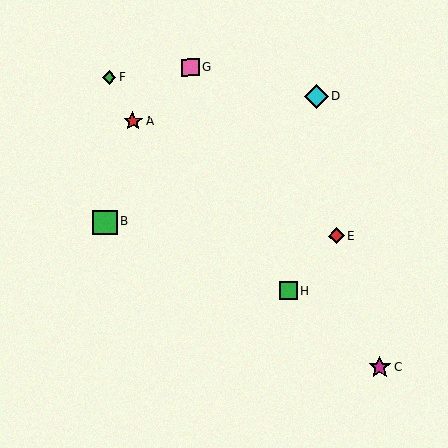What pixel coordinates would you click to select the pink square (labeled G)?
Click at (190, 67) to select the pink square G.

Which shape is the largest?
The green square (labeled B) is the largest.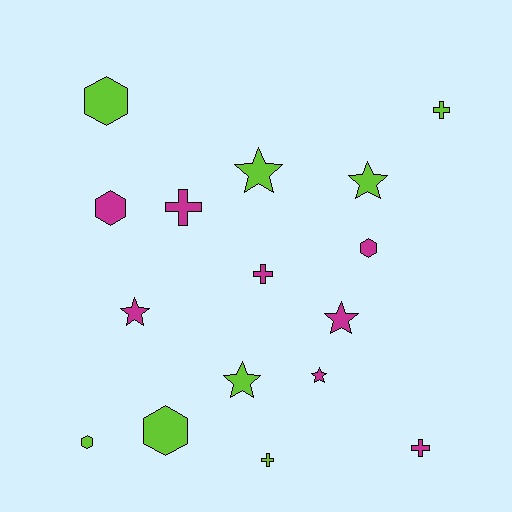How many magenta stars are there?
There are 3 magenta stars.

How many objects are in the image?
There are 16 objects.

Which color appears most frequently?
Magenta, with 8 objects.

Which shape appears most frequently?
Star, with 6 objects.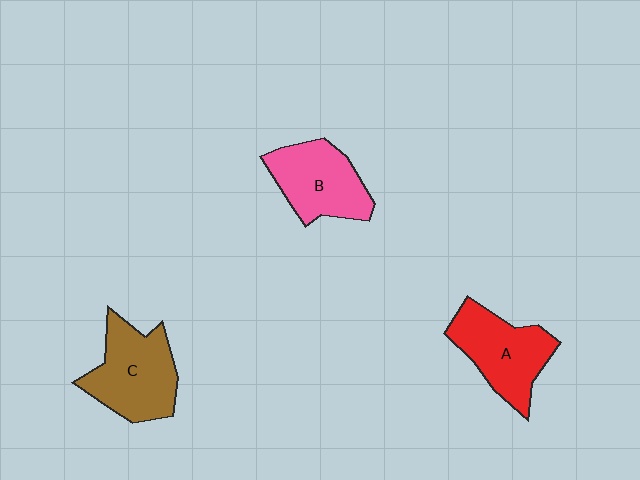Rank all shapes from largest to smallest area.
From largest to smallest: C (brown), A (red), B (pink).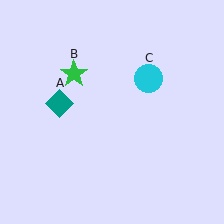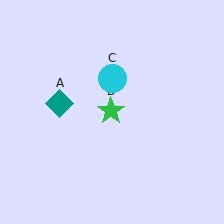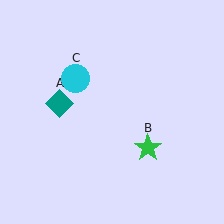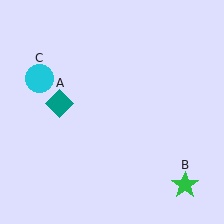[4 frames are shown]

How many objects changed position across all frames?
2 objects changed position: green star (object B), cyan circle (object C).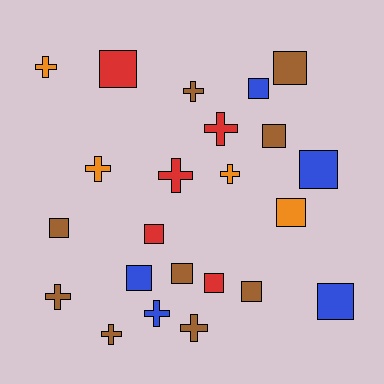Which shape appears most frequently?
Square, with 13 objects.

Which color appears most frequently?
Brown, with 9 objects.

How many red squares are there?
There are 3 red squares.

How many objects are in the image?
There are 23 objects.